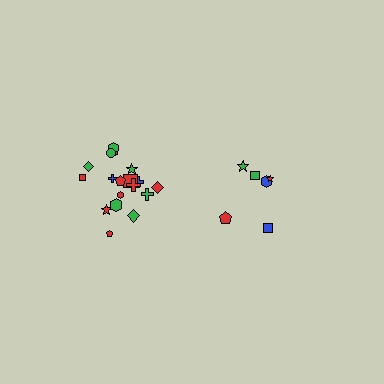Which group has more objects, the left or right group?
The left group.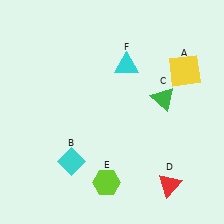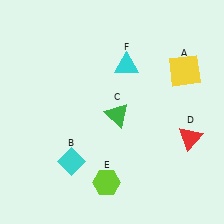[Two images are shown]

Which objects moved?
The objects that moved are: the green triangle (C), the red triangle (D).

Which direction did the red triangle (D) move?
The red triangle (D) moved up.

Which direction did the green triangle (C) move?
The green triangle (C) moved left.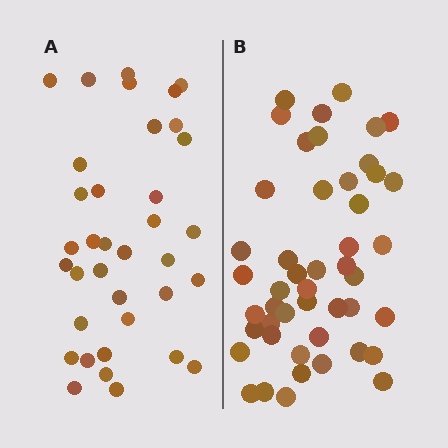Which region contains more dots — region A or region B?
Region B (the right region) has more dots.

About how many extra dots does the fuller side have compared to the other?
Region B has roughly 12 or so more dots than region A.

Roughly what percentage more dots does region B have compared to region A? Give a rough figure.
About 30% more.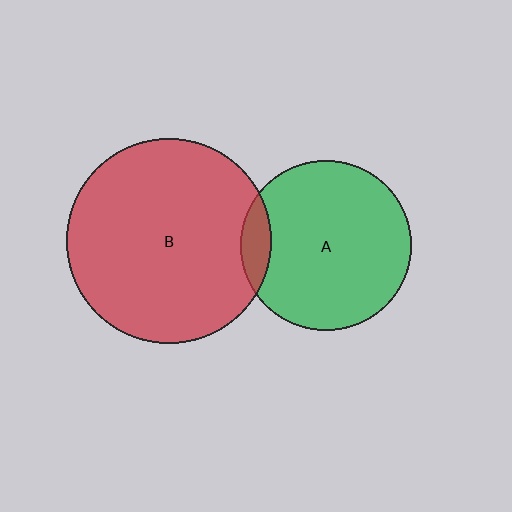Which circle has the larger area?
Circle B (red).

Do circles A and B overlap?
Yes.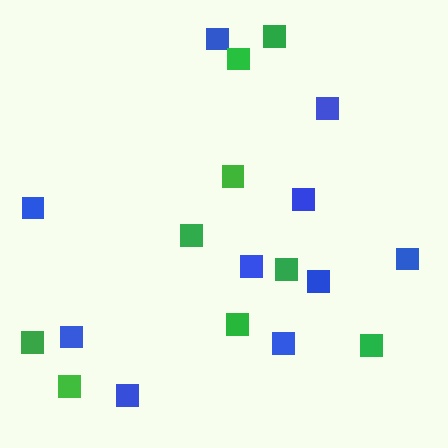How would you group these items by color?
There are 2 groups: one group of blue squares (10) and one group of green squares (9).